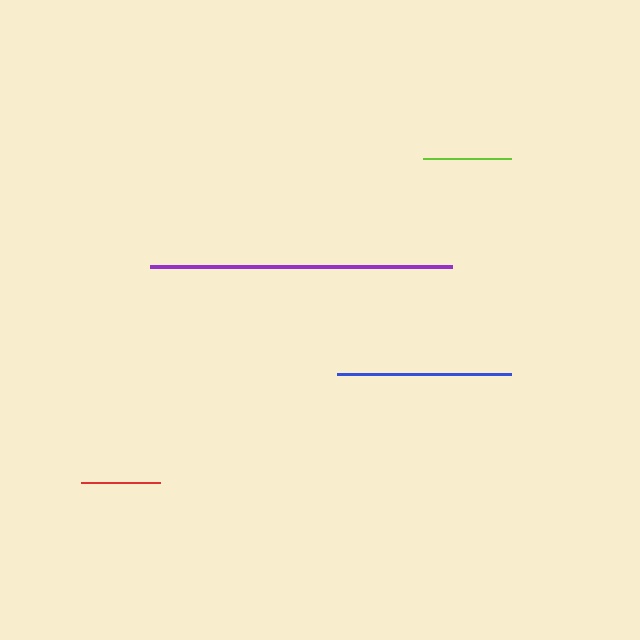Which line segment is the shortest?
The red line is the shortest at approximately 79 pixels.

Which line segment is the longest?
The purple line is the longest at approximately 301 pixels.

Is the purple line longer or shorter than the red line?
The purple line is longer than the red line.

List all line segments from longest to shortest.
From longest to shortest: purple, blue, lime, red.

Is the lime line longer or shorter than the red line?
The lime line is longer than the red line.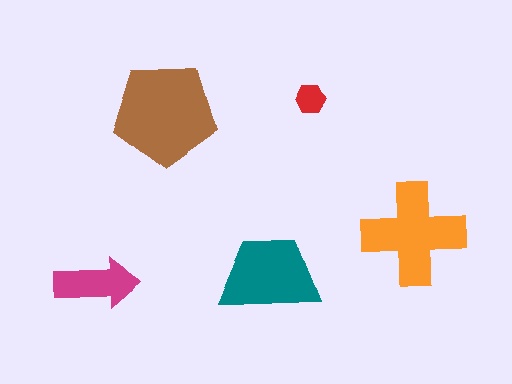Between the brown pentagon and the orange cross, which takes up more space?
The brown pentagon.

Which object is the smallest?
The red hexagon.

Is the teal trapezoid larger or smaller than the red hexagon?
Larger.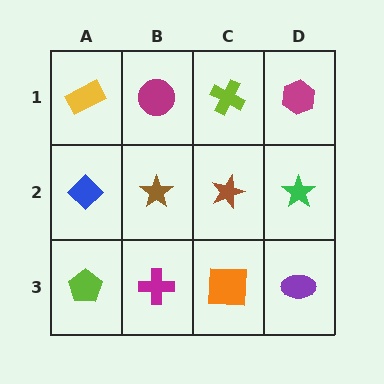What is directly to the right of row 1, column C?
A magenta hexagon.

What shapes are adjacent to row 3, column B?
A brown star (row 2, column B), a lime pentagon (row 3, column A), an orange square (row 3, column C).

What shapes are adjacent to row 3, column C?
A brown star (row 2, column C), a magenta cross (row 3, column B), a purple ellipse (row 3, column D).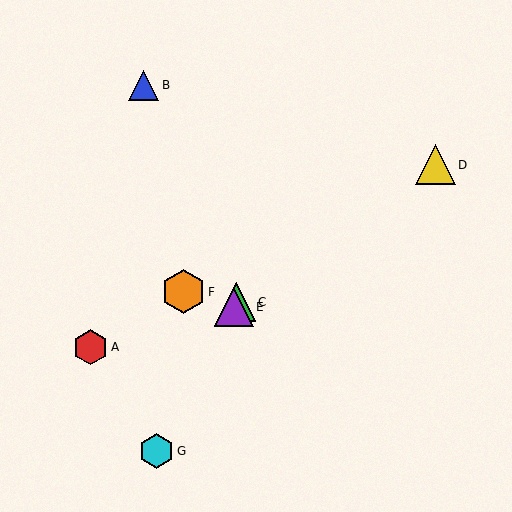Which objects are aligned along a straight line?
Objects C, E, G are aligned along a straight line.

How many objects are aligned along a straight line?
3 objects (C, E, G) are aligned along a straight line.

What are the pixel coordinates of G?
Object G is at (156, 451).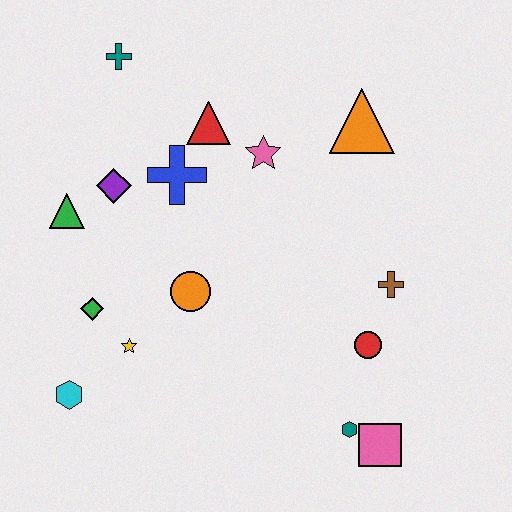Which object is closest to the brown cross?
The red circle is closest to the brown cross.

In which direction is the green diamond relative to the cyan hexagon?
The green diamond is above the cyan hexagon.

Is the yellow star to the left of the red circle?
Yes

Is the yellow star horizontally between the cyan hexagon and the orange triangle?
Yes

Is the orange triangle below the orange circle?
No